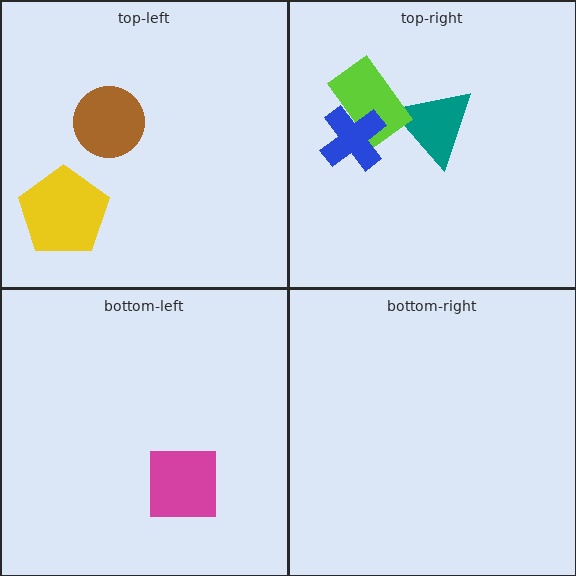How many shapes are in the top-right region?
3.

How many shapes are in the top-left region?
2.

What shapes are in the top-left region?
The brown circle, the yellow pentagon.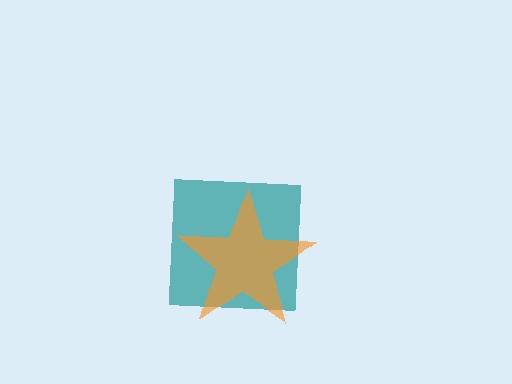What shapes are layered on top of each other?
The layered shapes are: a teal square, an orange star.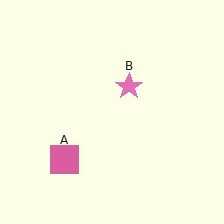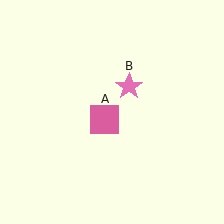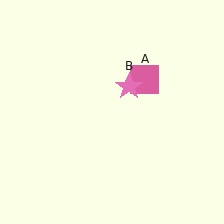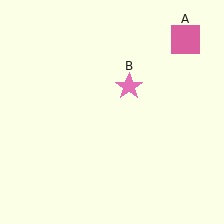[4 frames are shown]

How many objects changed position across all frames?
1 object changed position: pink square (object A).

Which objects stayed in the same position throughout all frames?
Pink star (object B) remained stationary.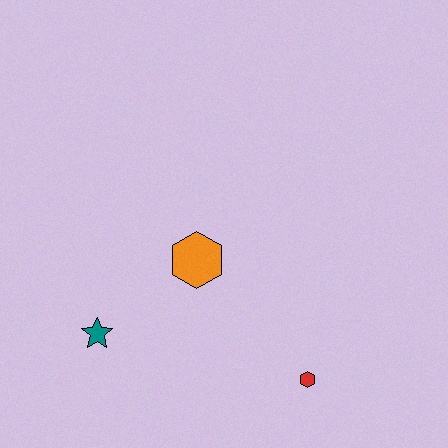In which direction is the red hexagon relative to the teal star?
The red hexagon is to the right of the teal star.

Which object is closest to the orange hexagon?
The teal star is closest to the orange hexagon.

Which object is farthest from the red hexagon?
The teal star is farthest from the red hexagon.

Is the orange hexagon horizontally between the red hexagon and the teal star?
Yes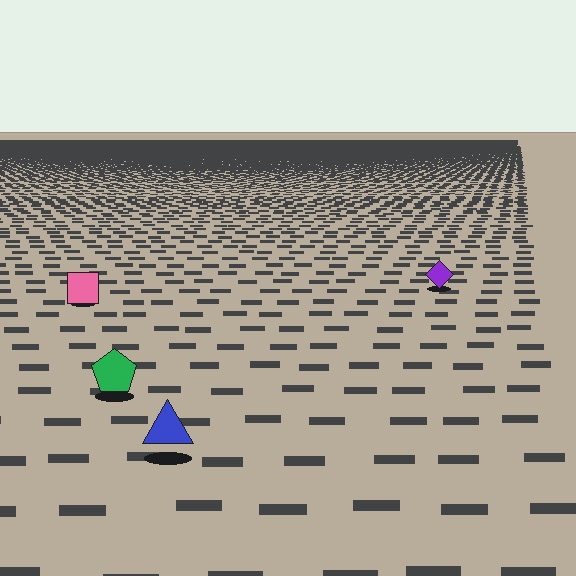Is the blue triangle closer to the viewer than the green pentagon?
Yes. The blue triangle is closer — you can tell from the texture gradient: the ground texture is coarser near it.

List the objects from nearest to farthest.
From nearest to farthest: the blue triangle, the green pentagon, the pink square, the purple diamond.